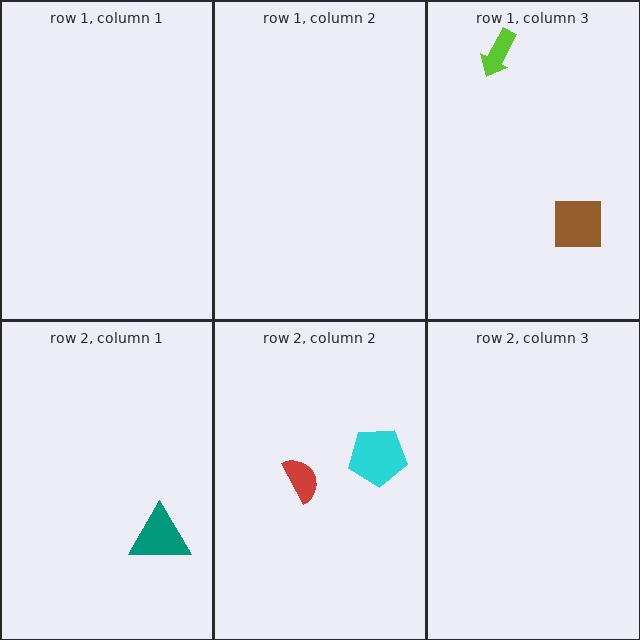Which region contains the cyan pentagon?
The row 2, column 2 region.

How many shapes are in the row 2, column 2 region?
2.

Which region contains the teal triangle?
The row 2, column 1 region.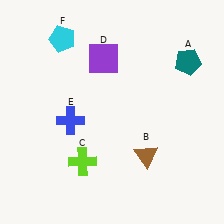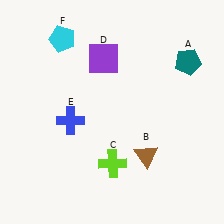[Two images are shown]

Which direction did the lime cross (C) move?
The lime cross (C) moved right.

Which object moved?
The lime cross (C) moved right.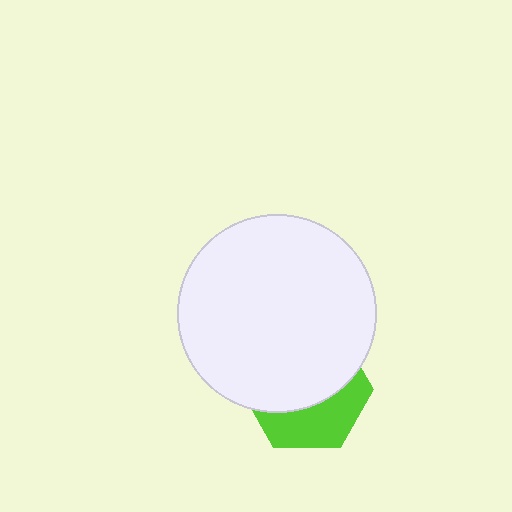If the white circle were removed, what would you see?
You would see the complete lime hexagon.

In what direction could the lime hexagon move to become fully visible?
The lime hexagon could move down. That would shift it out from behind the white circle entirely.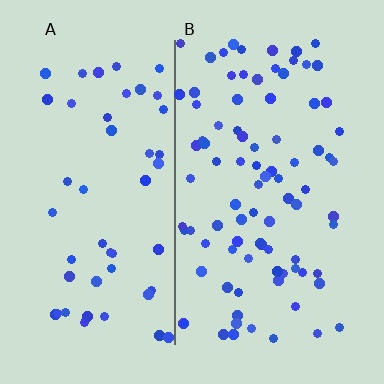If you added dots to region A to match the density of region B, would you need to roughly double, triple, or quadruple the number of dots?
Approximately double.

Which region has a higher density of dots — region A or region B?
B (the right).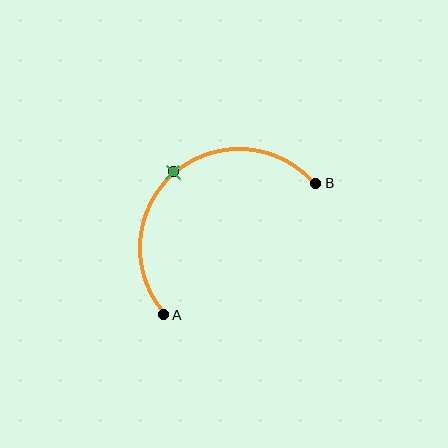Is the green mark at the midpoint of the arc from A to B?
Yes. The green mark lies on the arc at equal arc-length from both A and B — it is the arc midpoint.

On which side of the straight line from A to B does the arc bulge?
The arc bulges above and to the left of the straight line connecting A and B.